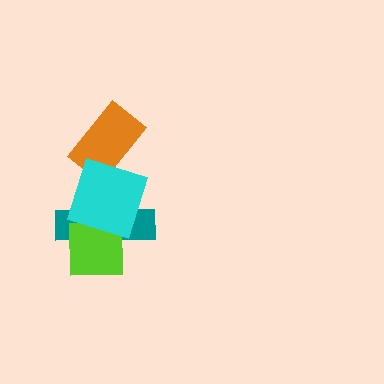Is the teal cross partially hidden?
Yes, it is partially covered by another shape.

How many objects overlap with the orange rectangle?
1 object overlaps with the orange rectangle.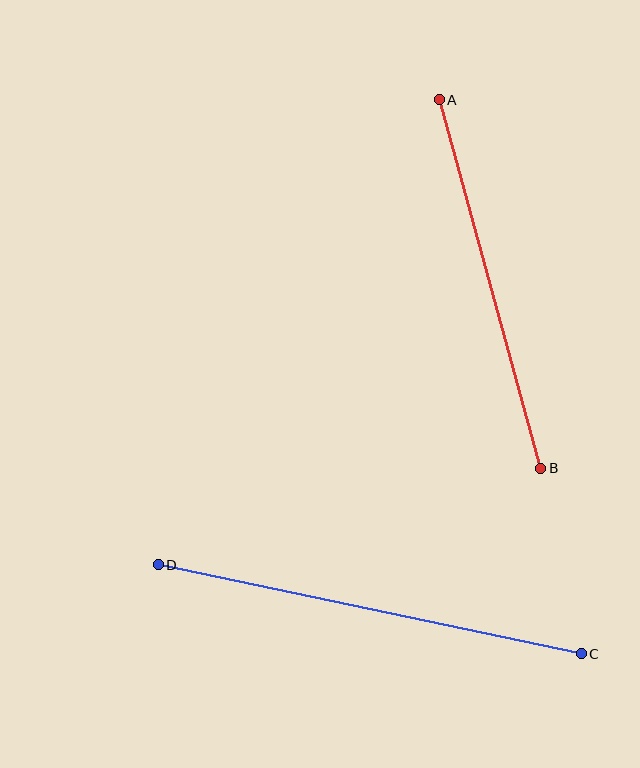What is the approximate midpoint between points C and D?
The midpoint is at approximately (370, 609) pixels.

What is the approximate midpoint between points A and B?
The midpoint is at approximately (490, 284) pixels.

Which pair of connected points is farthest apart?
Points C and D are farthest apart.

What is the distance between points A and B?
The distance is approximately 382 pixels.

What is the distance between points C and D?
The distance is approximately 432 pixels.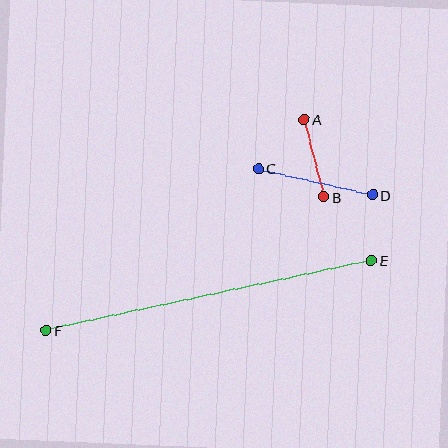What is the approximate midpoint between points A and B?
The midpoint is at approximately (314, 158) pixels.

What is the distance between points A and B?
The distance is approximately 80 pixels.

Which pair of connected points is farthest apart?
Points E and F are farthest apart.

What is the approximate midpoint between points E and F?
The midpoint is at approximately (209, 296) pixels.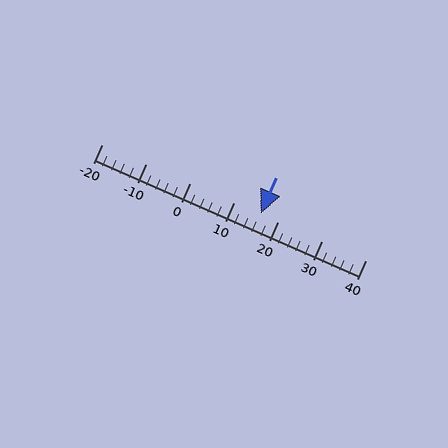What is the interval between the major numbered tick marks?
The major tick marks are spaced 10 units apart.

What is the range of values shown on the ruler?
The ruler shows values from -20 to 40.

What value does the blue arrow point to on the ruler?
The blue arrow points to approximately 16.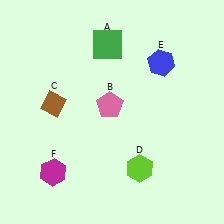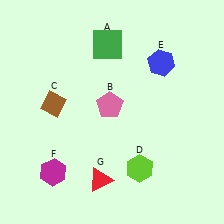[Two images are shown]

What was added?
A red triangle (G) was added in Image 2.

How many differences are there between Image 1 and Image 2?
There is 1 difference between the two images.